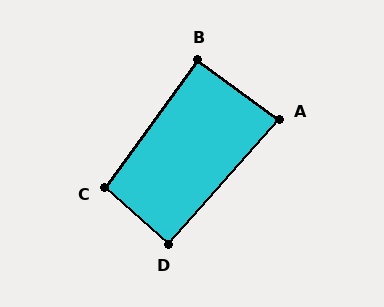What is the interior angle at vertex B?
Approximately 90 degrees (approximately right).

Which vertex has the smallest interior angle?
A, at approximately 85 degrees.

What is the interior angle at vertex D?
Approximately 90 degrees (approximately right).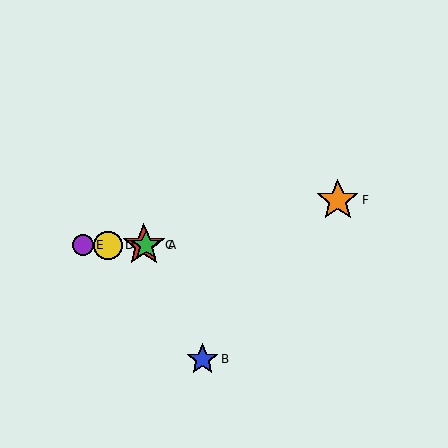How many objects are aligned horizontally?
4 objects (A, C, D, E) are aligned horizontally.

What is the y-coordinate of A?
Object A is at y≈245.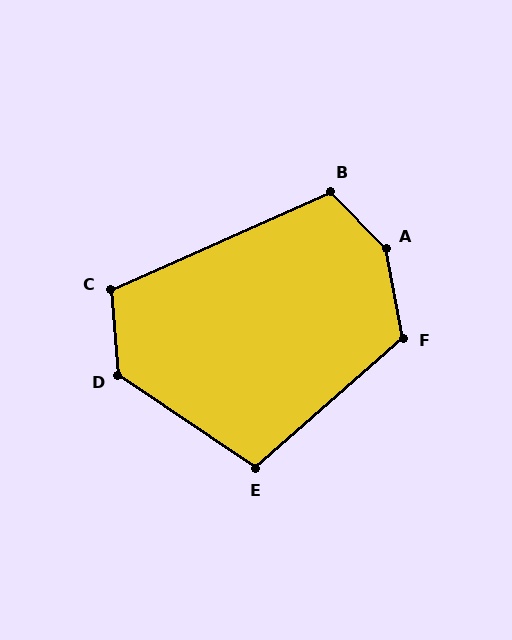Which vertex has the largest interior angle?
A, at approximately 147 degrees.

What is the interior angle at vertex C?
Approximately 109 degrees (obtuse).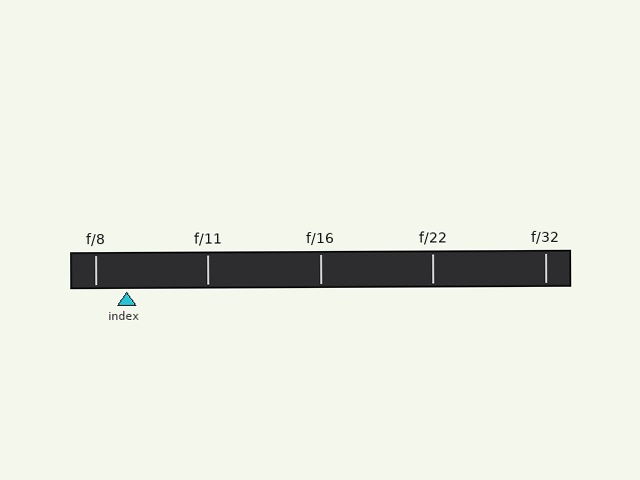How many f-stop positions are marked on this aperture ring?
There are 5 f-stop positions marked.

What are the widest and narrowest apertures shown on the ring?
The widest aperture shown is f/8 and the narrowest is f/32.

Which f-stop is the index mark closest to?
The index mark is closest to f/8.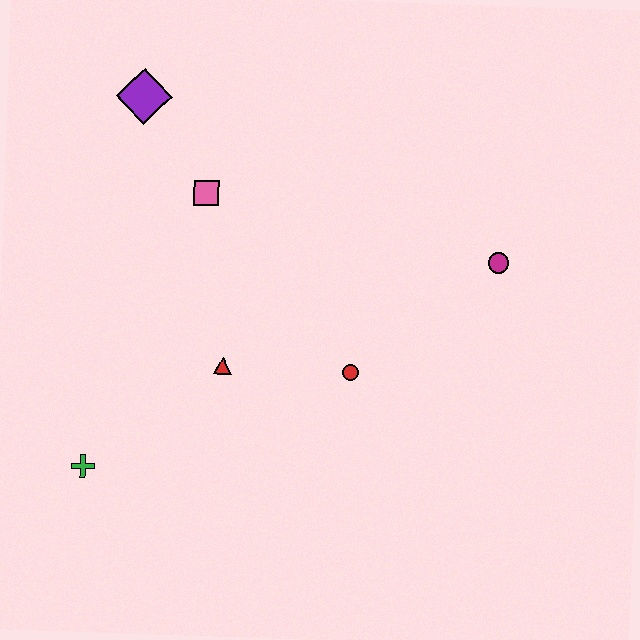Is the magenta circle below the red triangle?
No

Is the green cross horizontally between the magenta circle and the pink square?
No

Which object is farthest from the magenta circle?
The green cross is farthest from the magenta circle.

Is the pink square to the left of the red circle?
Yes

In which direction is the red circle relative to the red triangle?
The red circle is to the right of the red triangle.